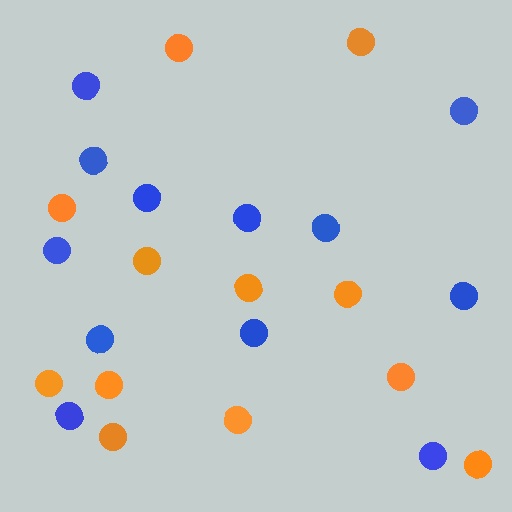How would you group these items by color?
There are 2 groups: one group of blue circles (12) and one group of orange circles (12).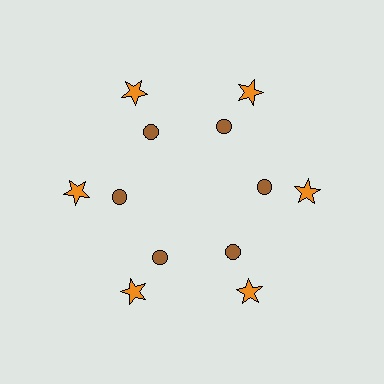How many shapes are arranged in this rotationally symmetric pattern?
There are 12 shapes, arranged in 6 groups of 2.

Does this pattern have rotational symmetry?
Yes, this pattern has 6-fold rotational symmetry. It looks the same after rotating 60 degrees around the center.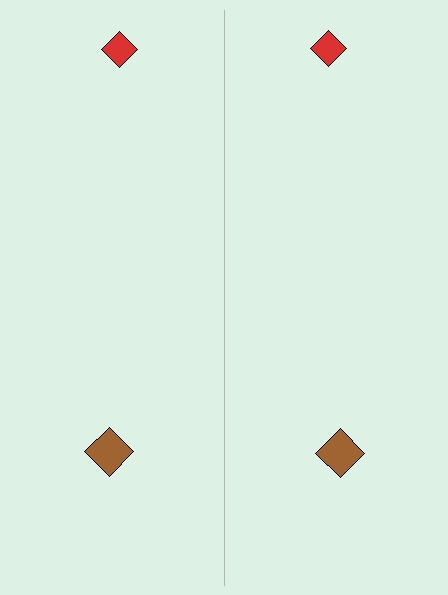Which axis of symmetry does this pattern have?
The pattern has a vertical axis of symmetry running through the center of the image.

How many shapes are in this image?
There are 4 shapes in this image.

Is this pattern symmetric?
Yes, this pattern has bilateral (reflection) symmetry.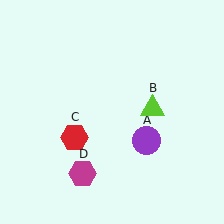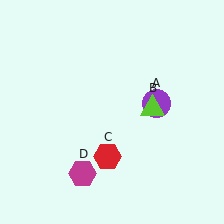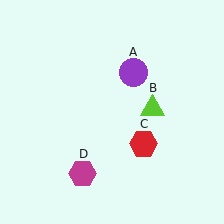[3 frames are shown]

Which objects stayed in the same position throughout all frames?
Lime triangle (object B) and magenta hexagon (object D) remained stationary.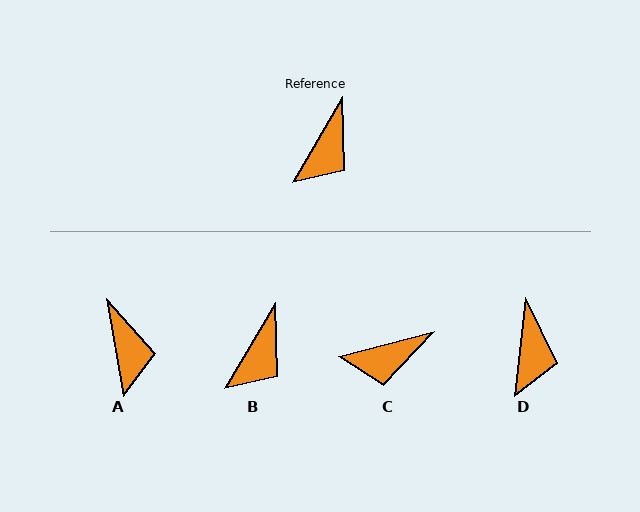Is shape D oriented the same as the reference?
No, it is off by about 24 degrees.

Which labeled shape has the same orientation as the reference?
B.